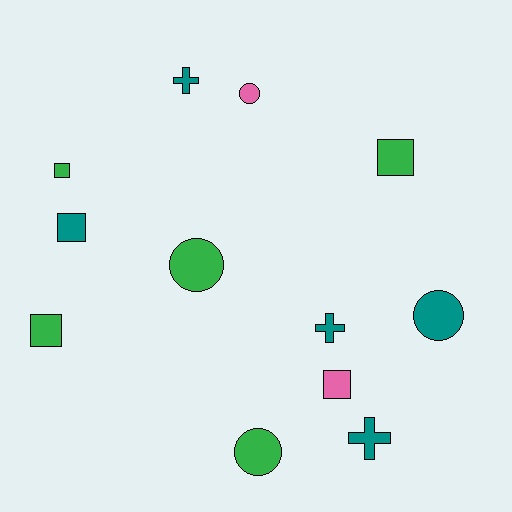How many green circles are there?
There are 2 green circles.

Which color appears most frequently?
Teal, with 5 objects.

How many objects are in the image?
There are 12 objects.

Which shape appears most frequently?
Square, with 5 objects.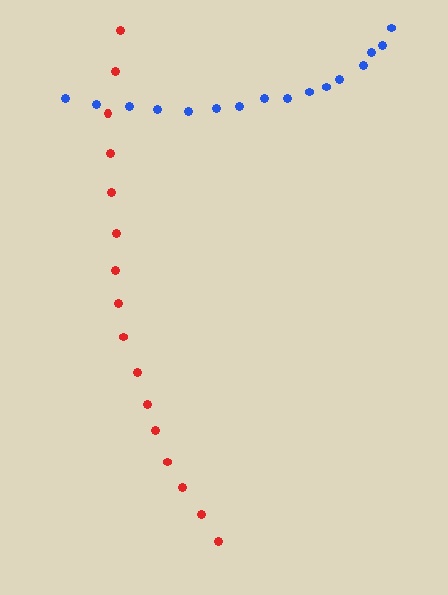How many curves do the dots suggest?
There are 2 distinct paths.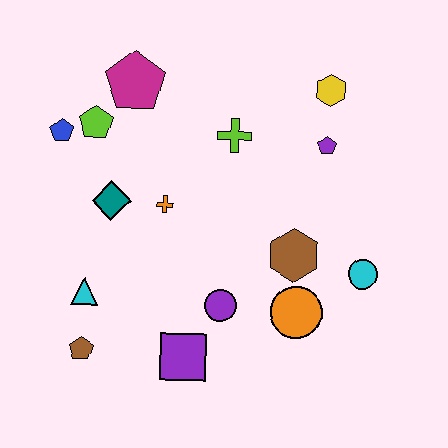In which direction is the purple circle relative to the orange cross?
The purple circle is below the orange cross.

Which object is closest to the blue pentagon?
The lime pentagon is closest to the blue pentagon.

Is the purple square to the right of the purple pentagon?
No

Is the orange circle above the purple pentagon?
No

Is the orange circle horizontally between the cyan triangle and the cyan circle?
Yes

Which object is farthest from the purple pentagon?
The brown pentagon is farthest from the purple pentagon.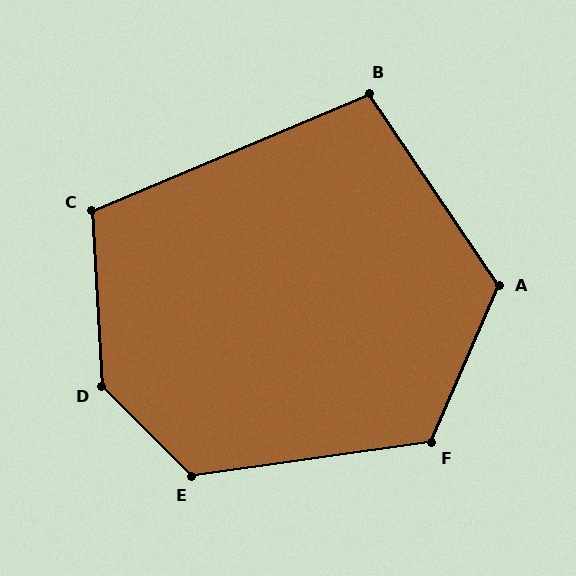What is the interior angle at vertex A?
Approximately 123 degrees (obtuse).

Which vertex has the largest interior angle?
D, at approximately 138 degrees.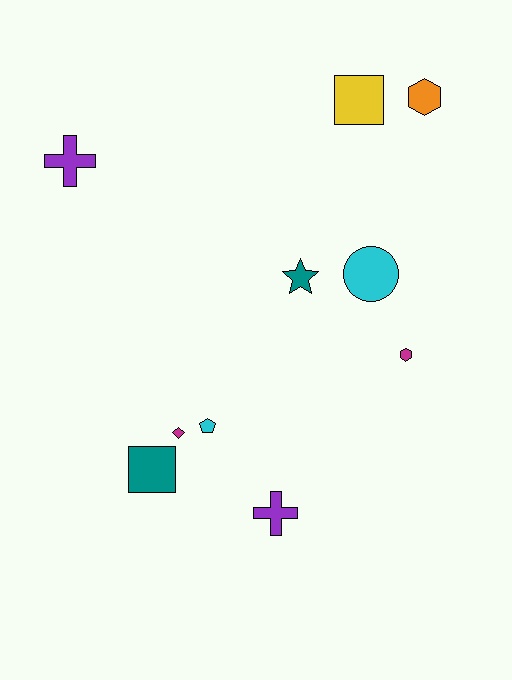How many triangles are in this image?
There are no triangles.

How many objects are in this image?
There are 10 objects.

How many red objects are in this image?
There are no red objects.